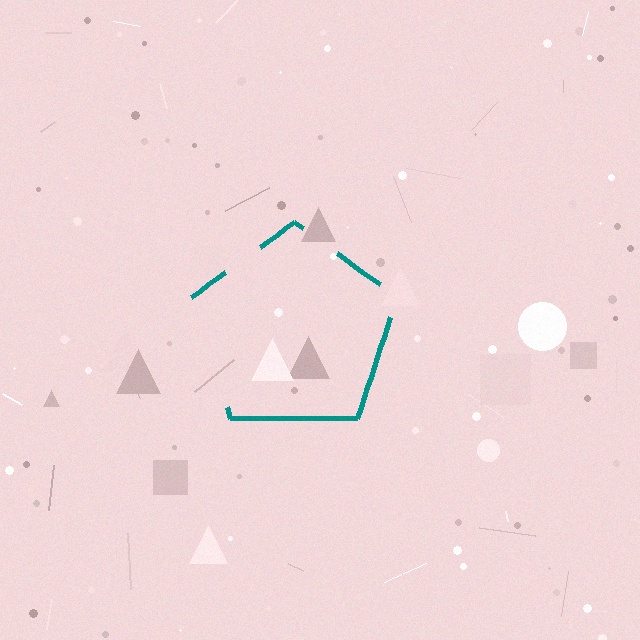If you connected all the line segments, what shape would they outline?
They would outline a pentagon.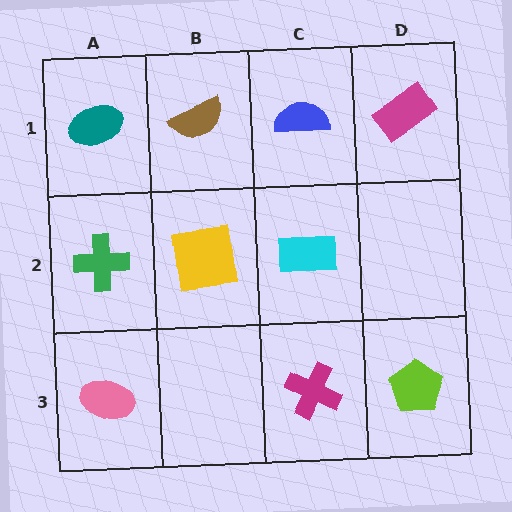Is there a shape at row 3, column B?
No, that cell is empty.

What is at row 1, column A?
A teal ellipse.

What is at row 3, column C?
A magenta cross.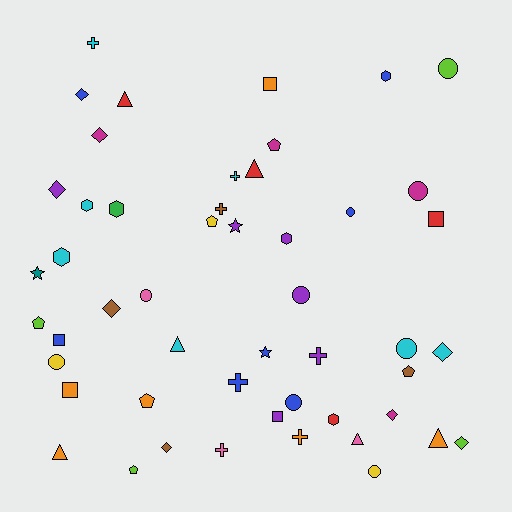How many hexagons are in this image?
There are 6 hexagons.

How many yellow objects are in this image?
There are 3 yellow objects.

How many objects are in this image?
There are 50 objects.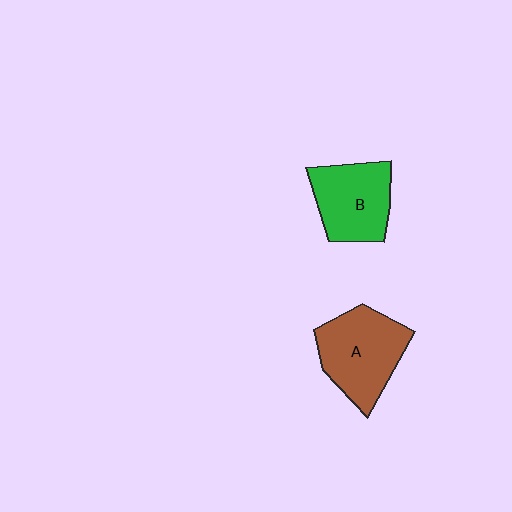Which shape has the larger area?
Shape A (brown).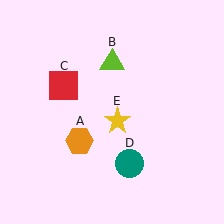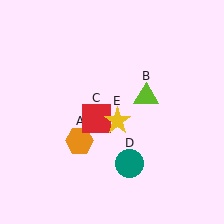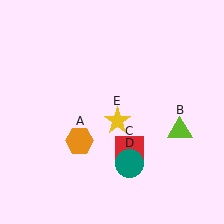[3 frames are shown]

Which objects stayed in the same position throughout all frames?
Orange hexagon (object A) and teal circle (object D) and yellow star (object E) remained stationary.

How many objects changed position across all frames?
2 objects changed position: lime triangle (object B), red square (object C).